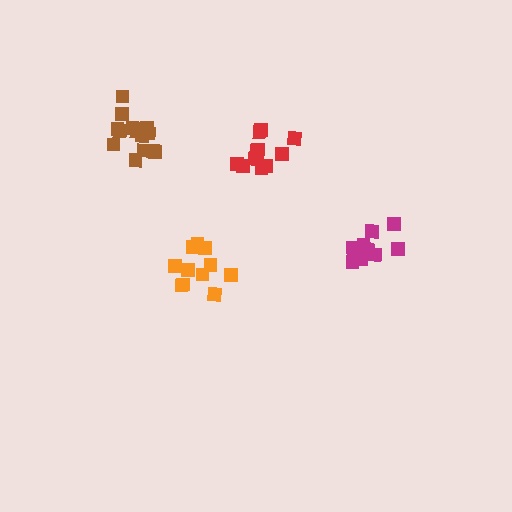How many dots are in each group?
Group 1: 14 dots, Group 2: 11 dots, Group 3: 13 dots, Group 4: 13 dots (51 total).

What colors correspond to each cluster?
The clusters are colored: brown, orange, magenta, red.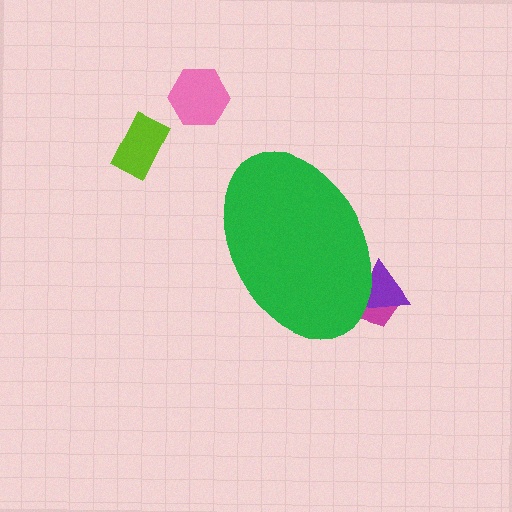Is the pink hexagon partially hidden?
No, the pink hexagon is fully visible.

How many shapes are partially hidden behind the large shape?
2 shapes are partially hidden.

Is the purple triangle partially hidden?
Yes, the purple triangle is partially hidden behind the green ellipse.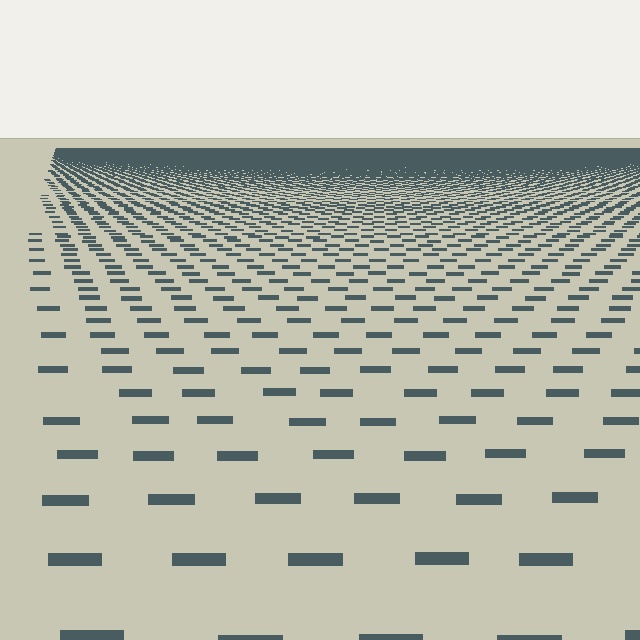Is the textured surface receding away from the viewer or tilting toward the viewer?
The surface is receding away from the viewer. Texture elements get smaller and denser toward the top.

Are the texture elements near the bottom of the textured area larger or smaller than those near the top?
Larger. Near the bottom, elements are closer to the viewer and appear at a bigger on-screen size.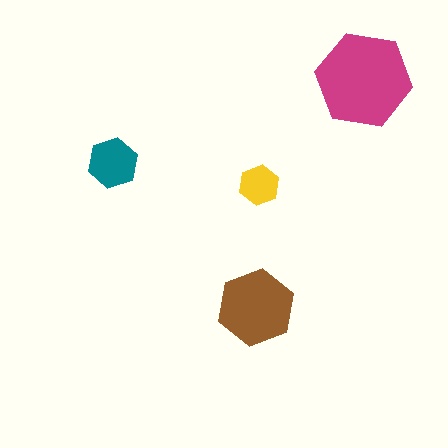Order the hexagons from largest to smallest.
the magenta one, the brown one, the teal one, the yellow one.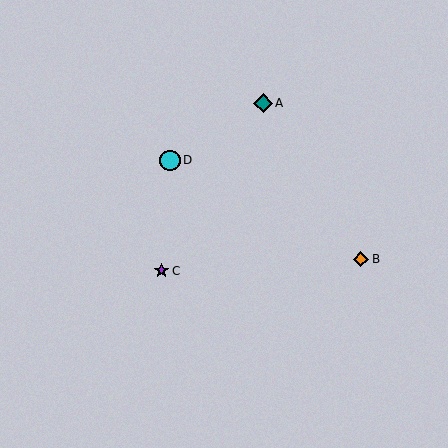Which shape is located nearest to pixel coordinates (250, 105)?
The teal diamond (labeled A) at (263, 103) is nearest to that location.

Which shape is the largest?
The cyan circle (labeled D) is the largest.